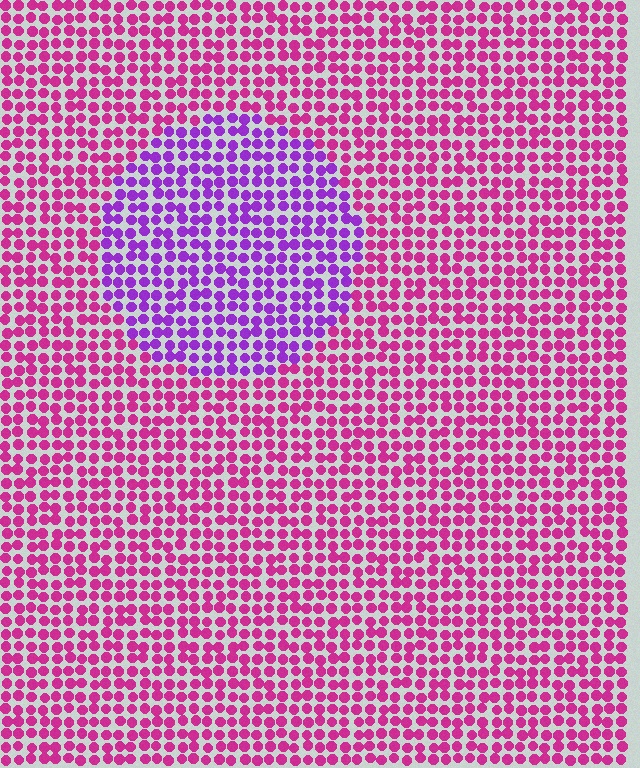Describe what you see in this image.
The image is filled with small magenta elements in a uniform arrangement. A circle-shaped region is visible where the elements are tinted to a slightly different hue, forming a subtle color boundary.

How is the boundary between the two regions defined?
The boundary is defined purely by a slight shift in hue (about 42 degrees). Spacing, size, and orientation are identical on both sides.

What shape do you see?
I see a circle.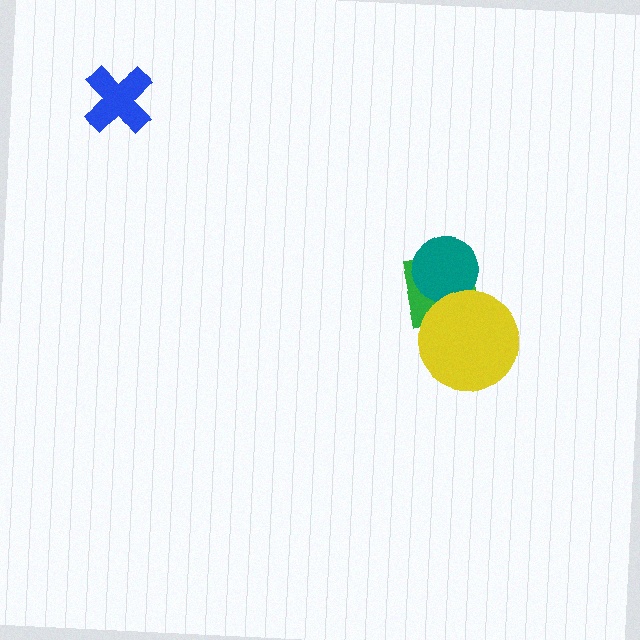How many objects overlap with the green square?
2 objects overlap with the green square.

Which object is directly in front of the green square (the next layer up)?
The teal circle is directly in front of the green square.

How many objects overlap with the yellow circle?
2 objects overlap with the yellow circle.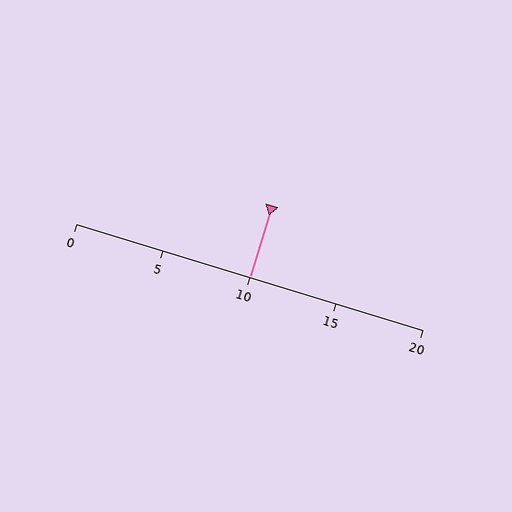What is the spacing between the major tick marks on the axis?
The major ticks are spaced 5 apart.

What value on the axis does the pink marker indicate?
The marker indicates approximately 10.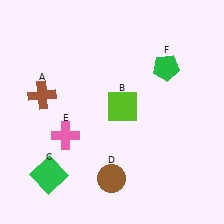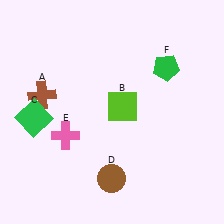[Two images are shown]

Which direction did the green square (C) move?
The green square (C) moved up.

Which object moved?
The green square (C) moved up.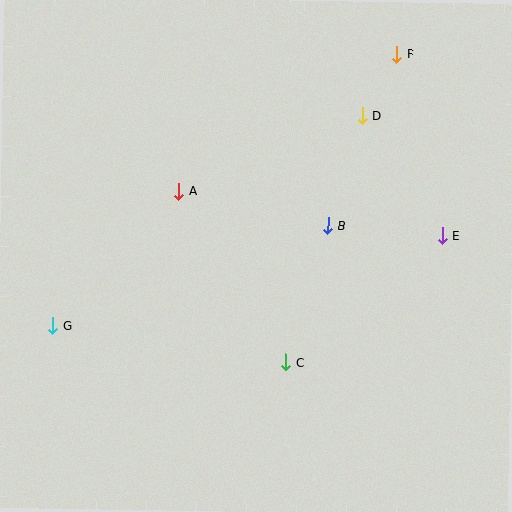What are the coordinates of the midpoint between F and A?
The midpoint between F and A is at (288, 123).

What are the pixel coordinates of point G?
Point G is at (52, 325).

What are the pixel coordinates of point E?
Point E is at (443, 236).